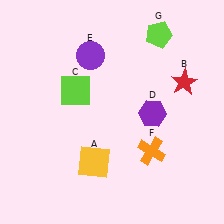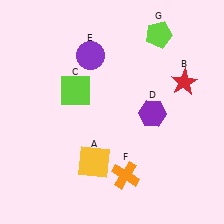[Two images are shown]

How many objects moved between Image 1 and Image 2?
1 object moved between the two images.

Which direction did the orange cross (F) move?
The orange cross (F) moved left.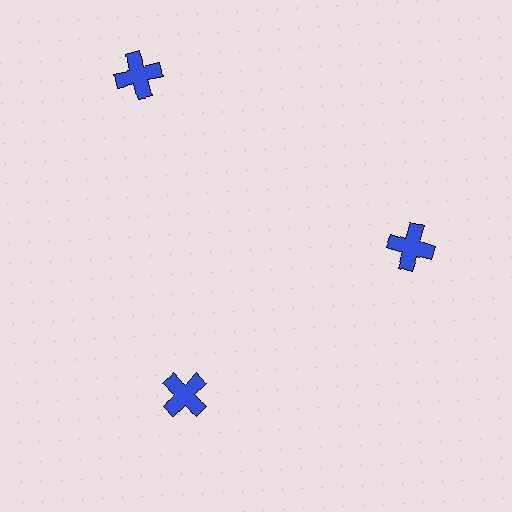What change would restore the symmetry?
The symmetry would be restored by moving it inward, back onto the ring so that all 3 crosses sit at equal angles and equal distance from the center.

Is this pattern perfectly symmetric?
No. The 3 blue crosses are arranged in a ring, but one element near the 11 o'clock position is pushed outward from the center, breaking the 3-fold rotational symmetry.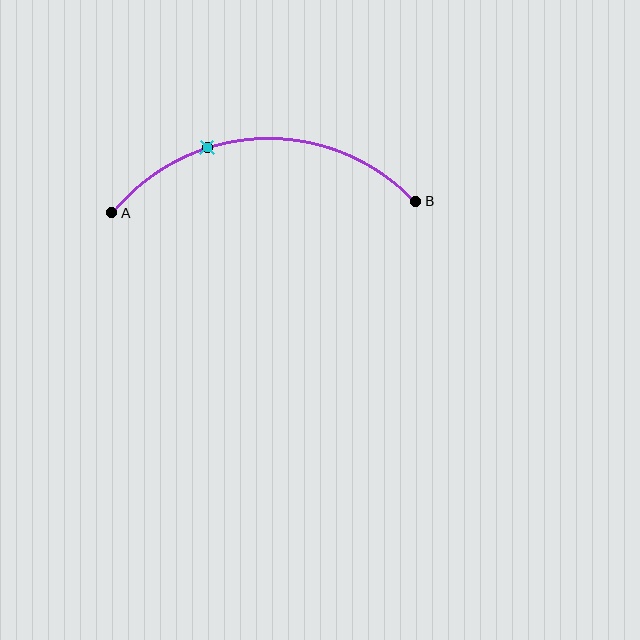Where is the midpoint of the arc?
The arc midpoint is the point on the curve farthest from the straight line joining A and B. It sits above that line.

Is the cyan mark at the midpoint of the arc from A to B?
No. The cyan mark lies on the arc but is closer to endpoint A. The arc midpoint would be at the point on the curve equidistant along the arc from both A and B.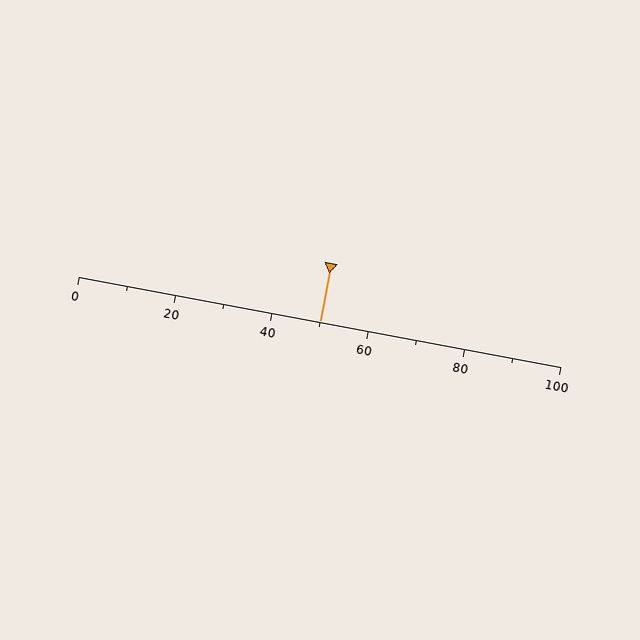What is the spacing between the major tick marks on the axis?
The major ticks are spaced 20 apart.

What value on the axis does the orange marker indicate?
The marker indicates approximately 50.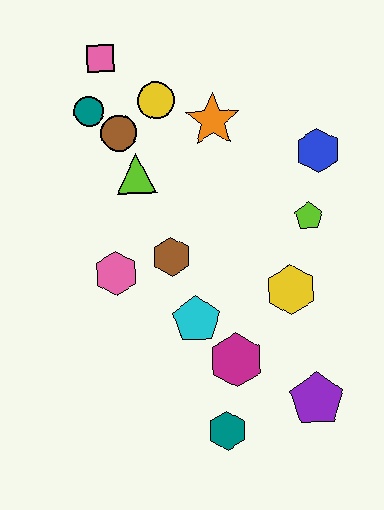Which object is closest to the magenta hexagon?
The cyan pentagon is closest to the magenta hexagon.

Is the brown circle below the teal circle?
Yes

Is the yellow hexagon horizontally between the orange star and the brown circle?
No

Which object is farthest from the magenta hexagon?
The pink square is farthest from the magenta hexagon.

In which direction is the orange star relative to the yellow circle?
The orange star is to the right of the yellow circle.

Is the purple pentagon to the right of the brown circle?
Yes